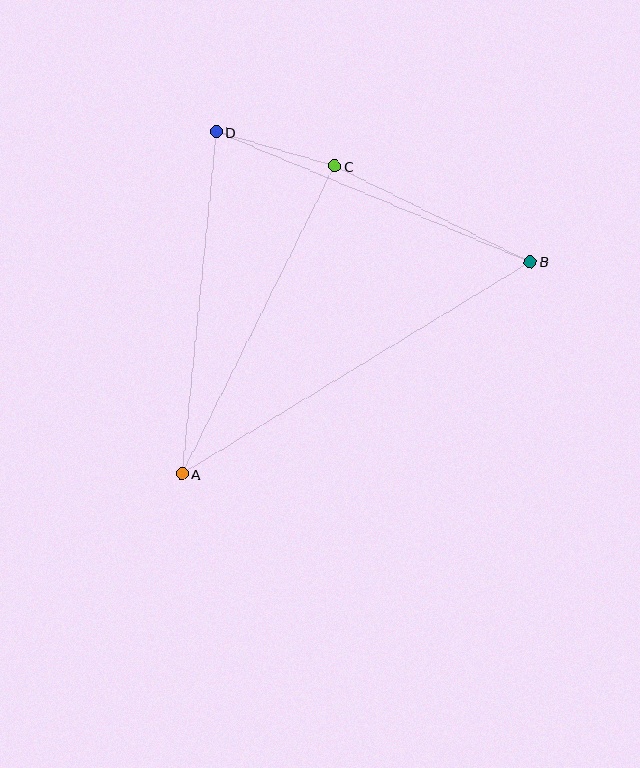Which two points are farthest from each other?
Points A and B are farthest from each other.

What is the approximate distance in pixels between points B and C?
The distance between B and C is approximately 218 pixels.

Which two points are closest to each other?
Points C and D are closest to each other.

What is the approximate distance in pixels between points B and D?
The distance between B and D is approximately 340 pixels.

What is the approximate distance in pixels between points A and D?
The distance between A and D is approximately 344 pixels.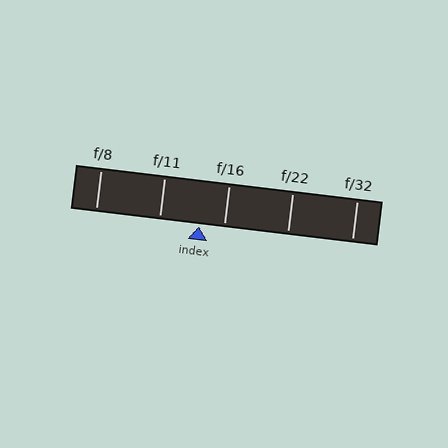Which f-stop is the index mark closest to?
The index mark is closest to f/16.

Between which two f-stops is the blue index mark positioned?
The index mark is between f/11 and f/16.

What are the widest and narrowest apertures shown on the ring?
The widest aperture shown is f/8 and the narrowest is f/32.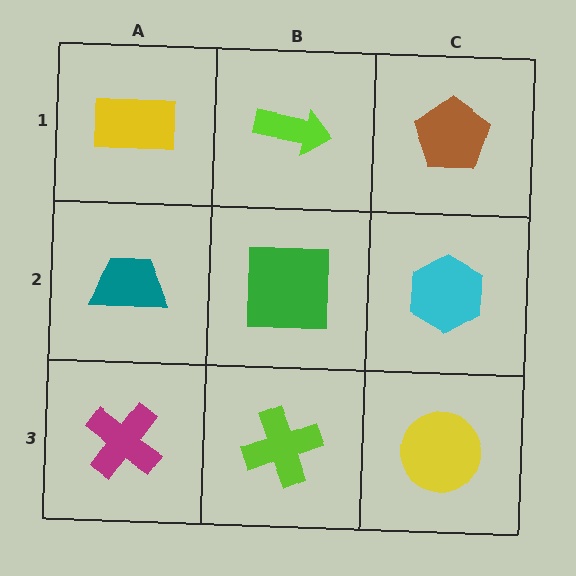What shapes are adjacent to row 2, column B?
A lime arrow (row 1, column B), a lime cross (row 3, column B), a teal trapezoid (row 2, column A), a cyan hexagon (row 2, column C).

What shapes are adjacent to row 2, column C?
A brown pentagon (row 1, column C), a yellow circle (row 3, column C), a green square (row 2, column B).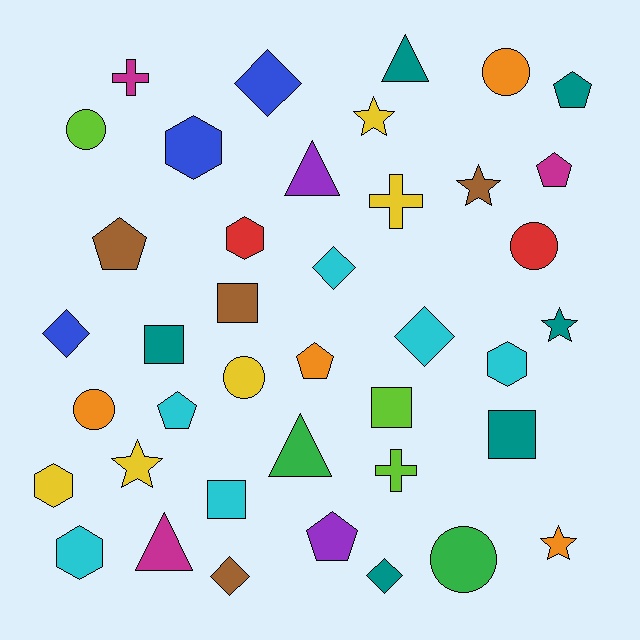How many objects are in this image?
There are 40 objects.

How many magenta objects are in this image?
There are 3 magenta objects.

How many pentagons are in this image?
There are 6 pentagons.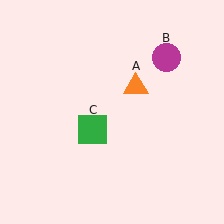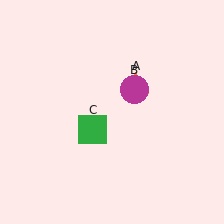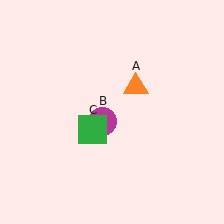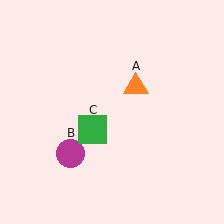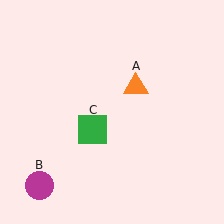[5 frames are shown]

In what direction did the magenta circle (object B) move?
The magenta circle (object B) moved down and to the left.